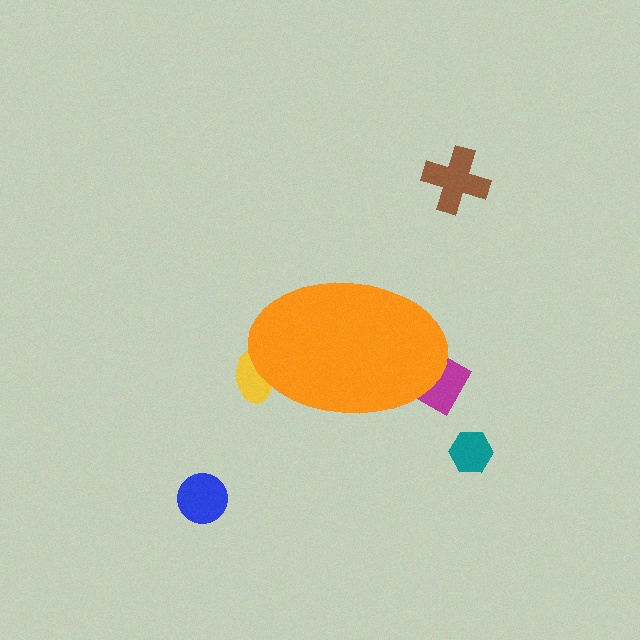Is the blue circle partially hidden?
No, the blue circle is fully visible.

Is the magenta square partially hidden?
Yes, the magenta square is partially hidden behind the orange ellipse.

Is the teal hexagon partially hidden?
No, the teal hexagon is fully visible.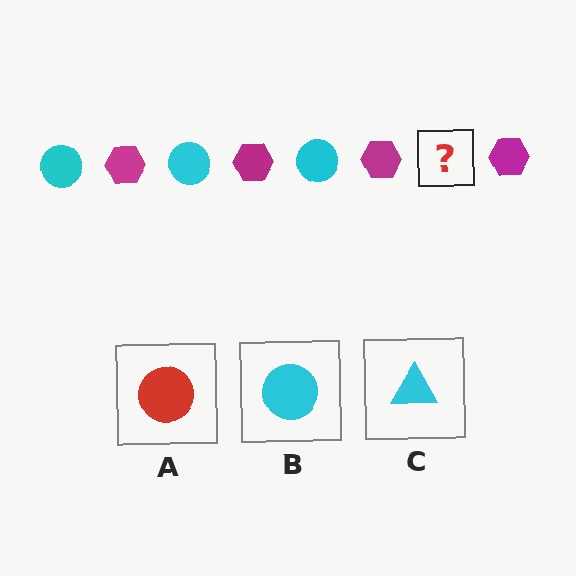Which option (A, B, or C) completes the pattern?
B.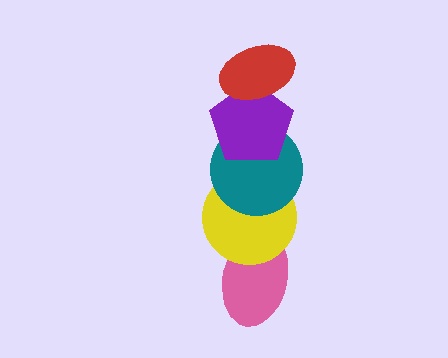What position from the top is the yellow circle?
The yellow circle is 4th from the top.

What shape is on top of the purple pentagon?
The red ellipse is on top of the purple pentagon.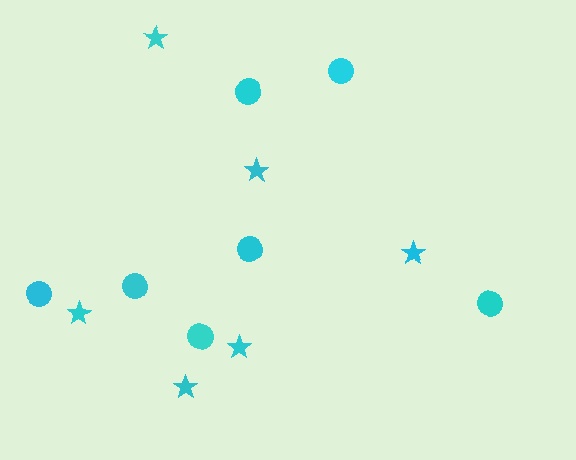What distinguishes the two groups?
There are 2 groups: one group of circles (7) and one group of stars (6).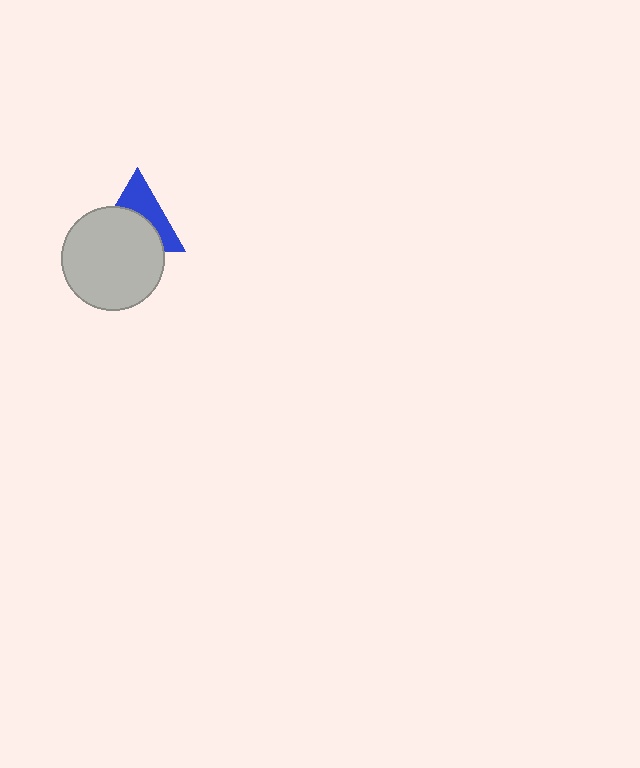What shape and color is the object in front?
The object in front is a light gray circle.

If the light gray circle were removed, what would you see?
You would see the complete blue triangle.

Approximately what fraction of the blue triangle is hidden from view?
Roughly 55% of the blue triangle is hidden behind the light gray circle.